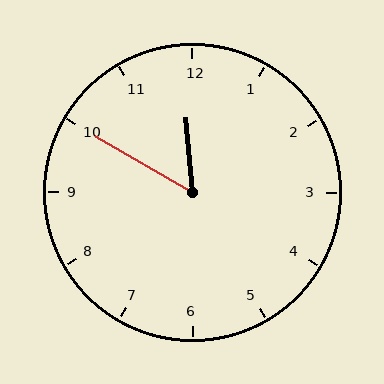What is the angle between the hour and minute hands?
Approximately 55 degrees.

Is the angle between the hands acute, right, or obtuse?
It is acute.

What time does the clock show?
11:50.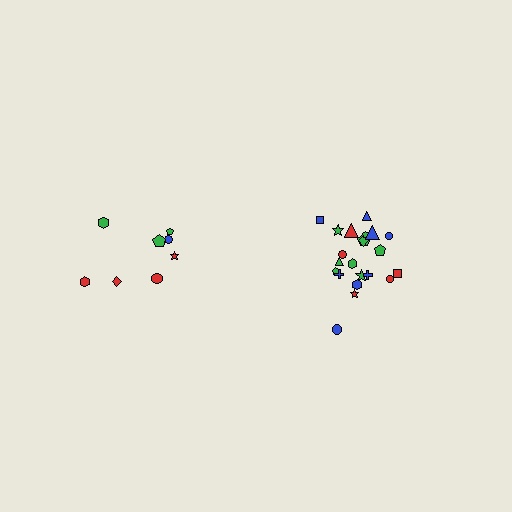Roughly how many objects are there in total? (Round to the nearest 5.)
Roughly 30 objects in total.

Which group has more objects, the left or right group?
The right group.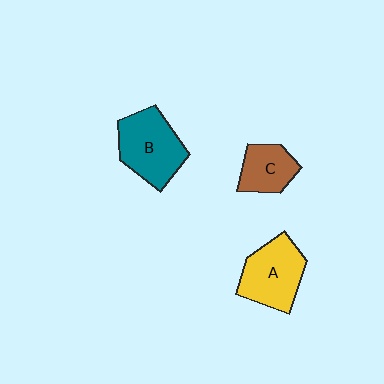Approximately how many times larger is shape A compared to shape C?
Approximately 1.5 times.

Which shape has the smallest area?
Shape C (brown).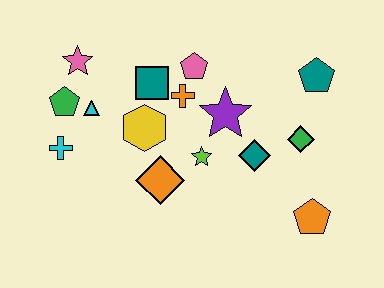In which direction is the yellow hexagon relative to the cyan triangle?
The yellow hexagon is to the right of the cyan triangle.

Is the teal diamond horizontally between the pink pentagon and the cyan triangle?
No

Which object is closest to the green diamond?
The teal diamond is closest to the green diamond.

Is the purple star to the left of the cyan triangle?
No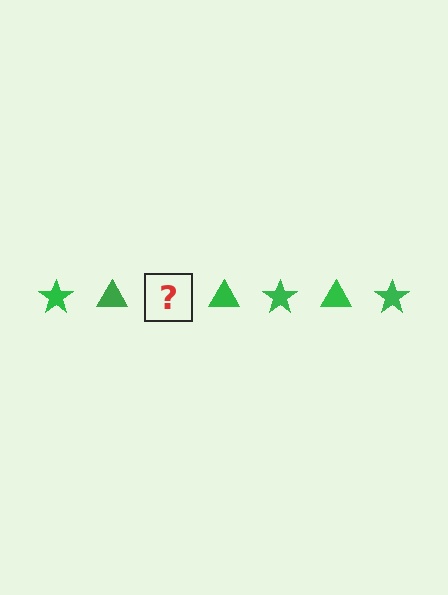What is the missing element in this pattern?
The missing element is a green star.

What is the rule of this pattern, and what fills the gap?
The rule is that the pattern cycles through star, triangle shapes in green. The gap should be filled with a green star.